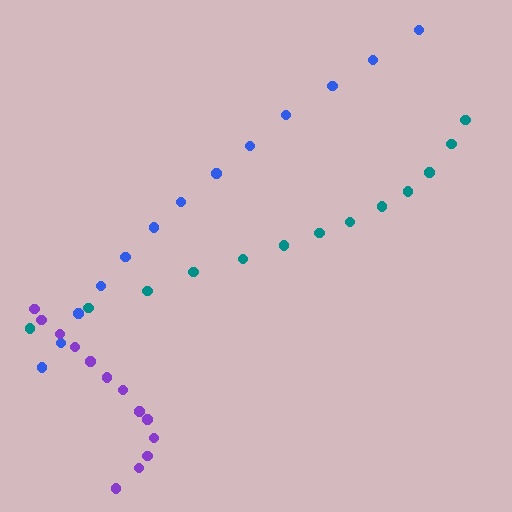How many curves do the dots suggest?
There are 3 distinct paths.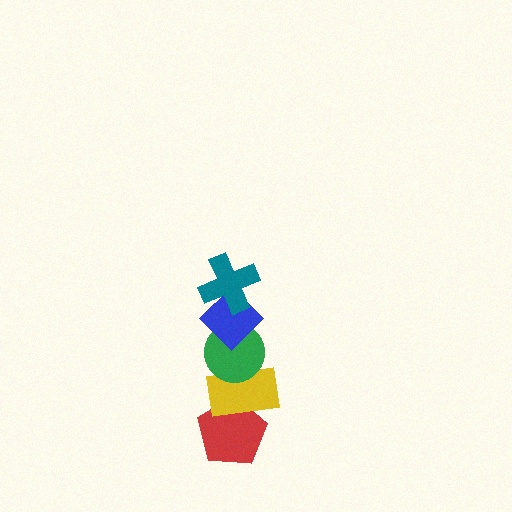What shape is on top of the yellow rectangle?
The green circle is on top of the yellow rectangle.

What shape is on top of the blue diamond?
The teal cross is on top of the blue diamond.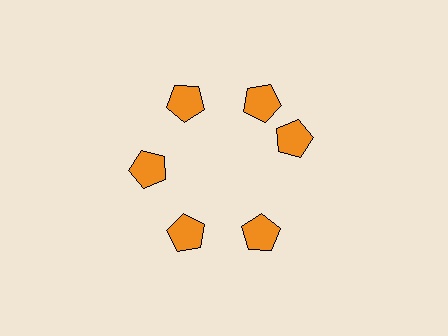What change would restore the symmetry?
The symmetry would be restored by rotating it back into even spacing with its neighbors so that all 6 pentagons sit at equal angles and equal distance from the center.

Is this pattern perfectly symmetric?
No. The 6 orange pentagons are arranged in a ring, but one element near the 3 o'clock position is rotated out of alignment along the ring, breaking the 6-fold rotational symmetry.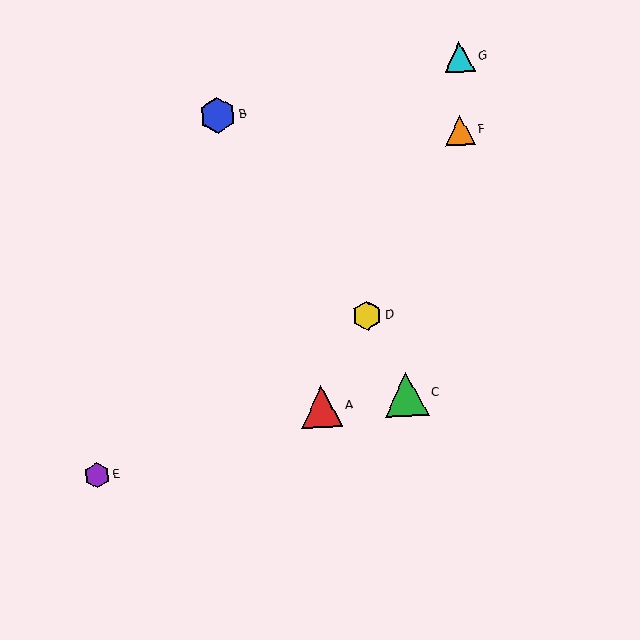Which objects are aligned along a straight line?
Objects A, D, F are aligned along a straight line.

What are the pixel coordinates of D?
Object D is at (367, 316).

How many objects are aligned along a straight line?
3 objects (A, D, F) are aligned along a straight line.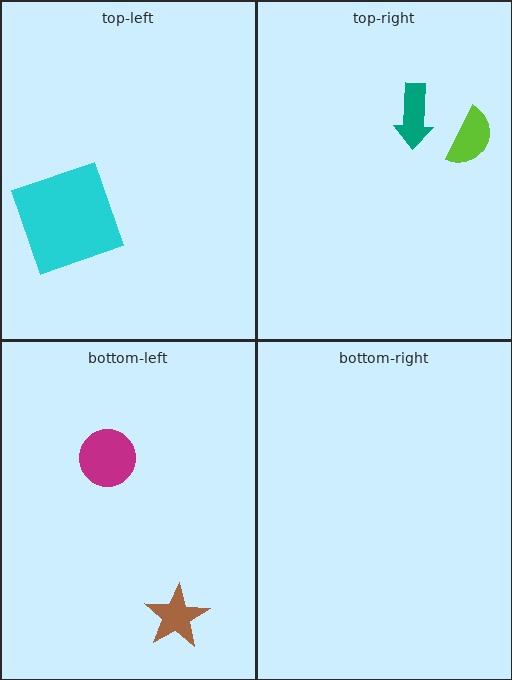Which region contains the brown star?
The bottom-left region.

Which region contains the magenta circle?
The bottom-left region.